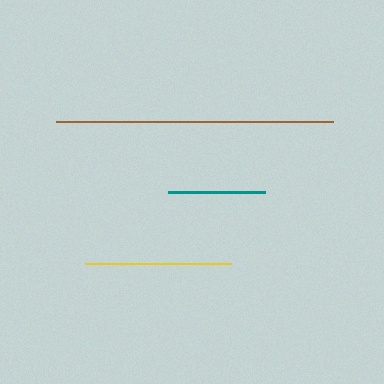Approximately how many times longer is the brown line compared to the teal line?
The brown line is approximately 2.9 times the length of the teal line.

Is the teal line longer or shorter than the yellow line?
The yellow line is longer than the teal line.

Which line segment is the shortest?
The teal line is the shortest at approximately 97 pixels.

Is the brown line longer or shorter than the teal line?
The brown line is longer than the teal line.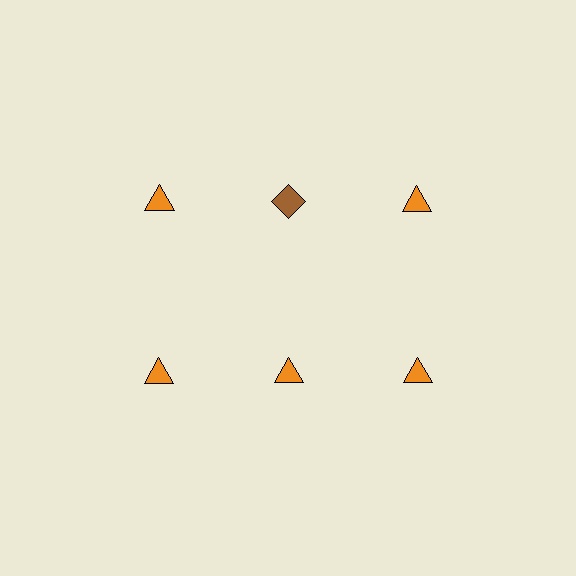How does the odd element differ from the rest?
It differs in both color (brown instead of orange) and shape (diamond instead of triangle).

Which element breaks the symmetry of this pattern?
The brown diamond in the top row, second from left column breaks the symmetry. All other shapes are orange triangles.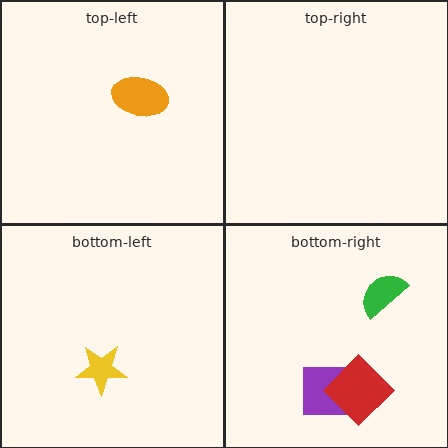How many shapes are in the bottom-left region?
1.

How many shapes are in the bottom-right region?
3.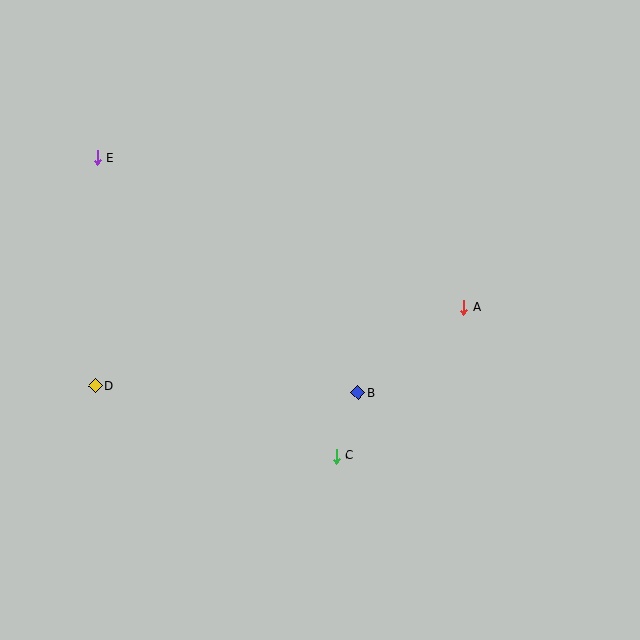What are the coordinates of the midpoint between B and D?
The midpoint between B and D is at (227, 390).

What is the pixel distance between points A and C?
The distance between A and C is 196 pixels.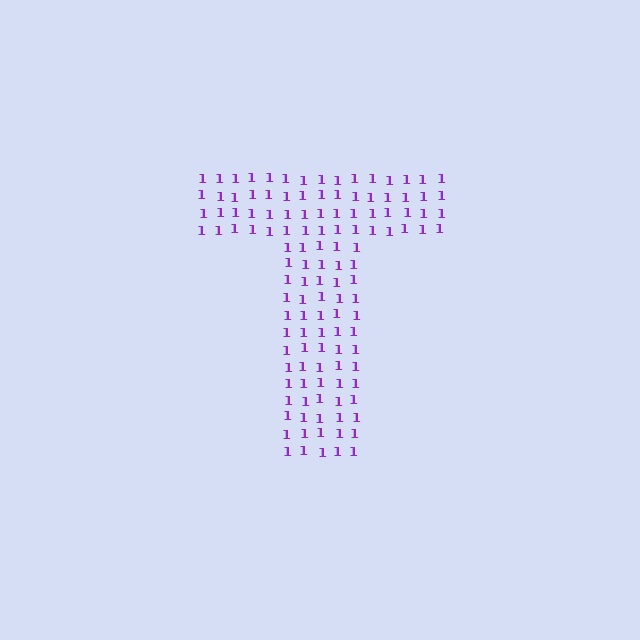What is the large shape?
The large shape is the letter T.